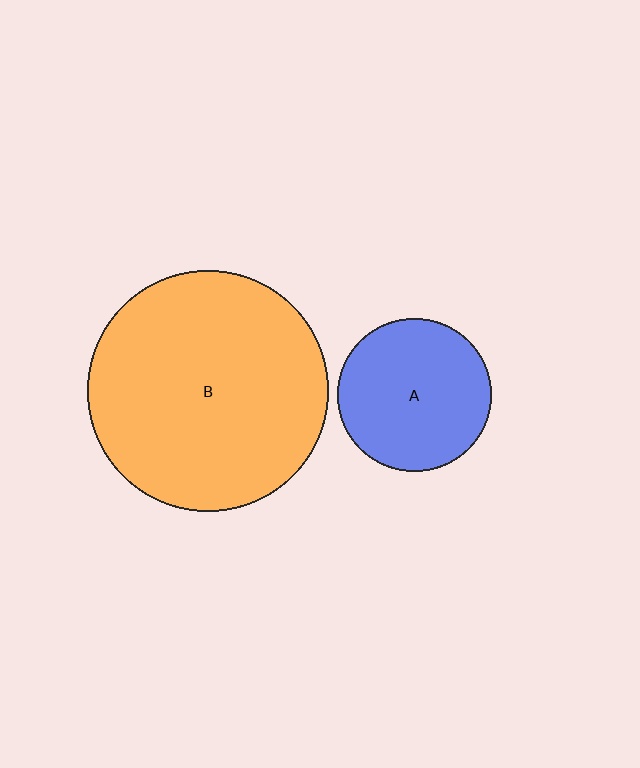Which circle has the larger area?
Circle B (orange).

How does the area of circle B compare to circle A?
Approximately 2.5 times.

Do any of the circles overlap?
No, none of the circles overlap.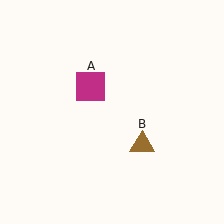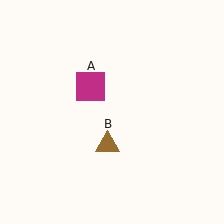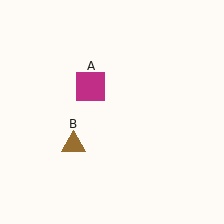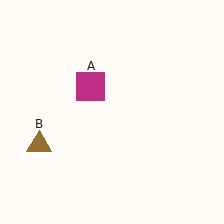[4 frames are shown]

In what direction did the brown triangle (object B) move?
The brown triangle (object B) moved left.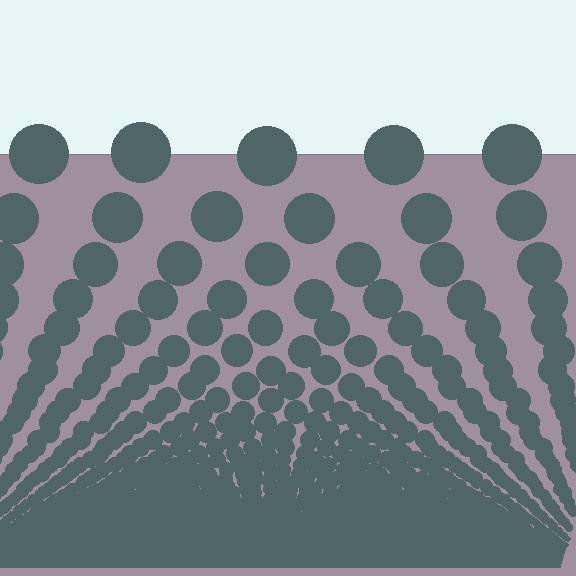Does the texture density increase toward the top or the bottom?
Density increases toward the bottom.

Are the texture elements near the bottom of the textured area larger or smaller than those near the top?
Smaller. The gradient is inverted — elements near the bottom are smaller and denser.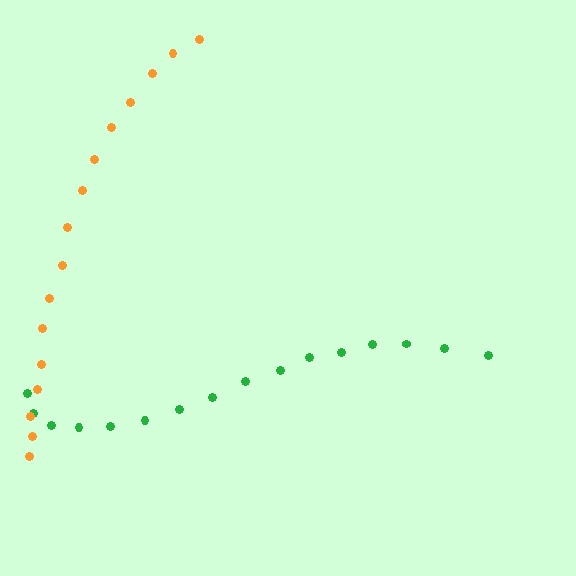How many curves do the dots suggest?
There are 2 distinct paths.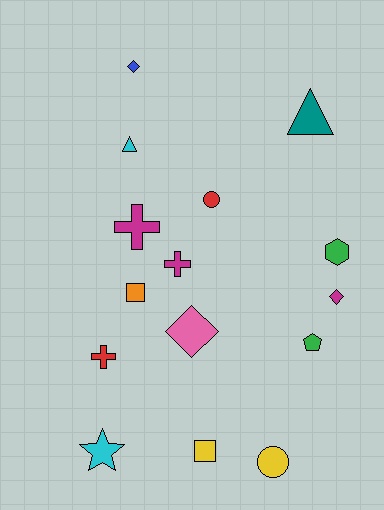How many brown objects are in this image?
There are no brown objects.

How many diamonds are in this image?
There are 3 diamonds.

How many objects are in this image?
There are 15 objects.